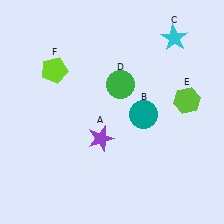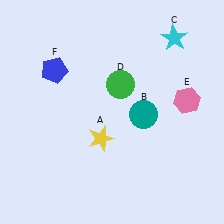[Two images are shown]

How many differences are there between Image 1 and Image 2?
There are 3 differences between the two images.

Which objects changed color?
A changed from purple to yellow. E changed from lime to pink. F changed from lime to blue.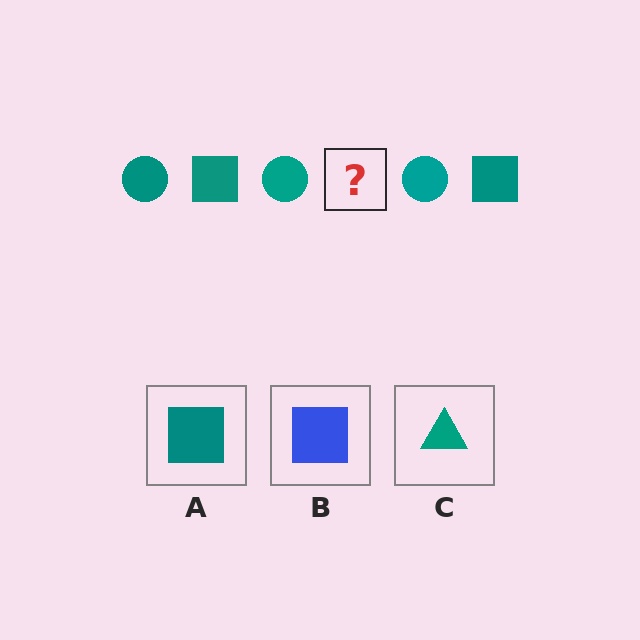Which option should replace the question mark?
Option A.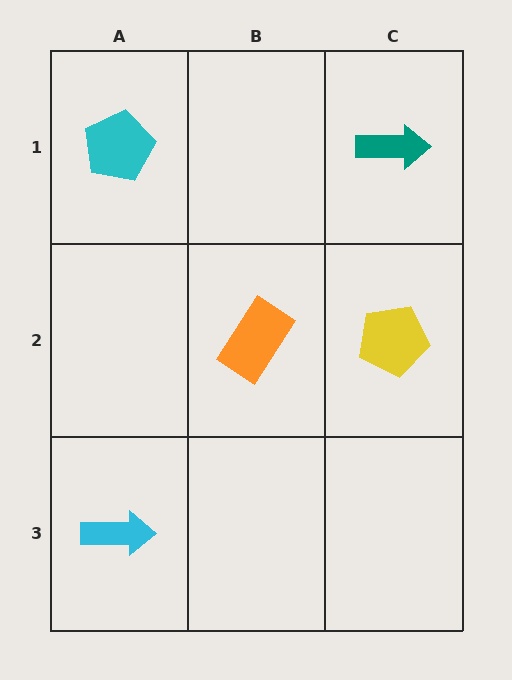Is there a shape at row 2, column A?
No, that cell is empty.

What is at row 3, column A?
A cyan arrow.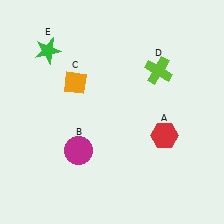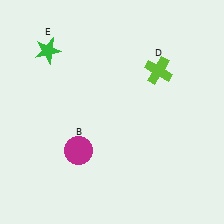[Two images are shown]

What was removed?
The orange diamond (C), the red hexagon (A) were removed in Image 2.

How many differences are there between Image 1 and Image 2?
There are 2 differences between the two images.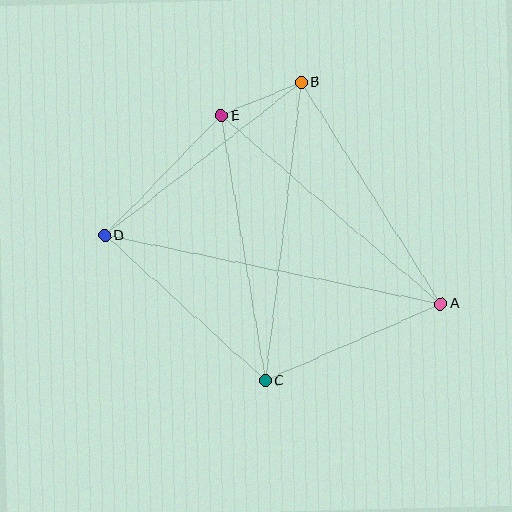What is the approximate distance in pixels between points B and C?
The distance between B and C is approximately 300 pixels.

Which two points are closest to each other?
Points B and E are closest to each other.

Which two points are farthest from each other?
Points A and D are farthest from each other.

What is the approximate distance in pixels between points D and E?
The distance between D and E is approximately 167 pixels.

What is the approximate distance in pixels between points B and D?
The distance between B and D is approximately 249 pixels.